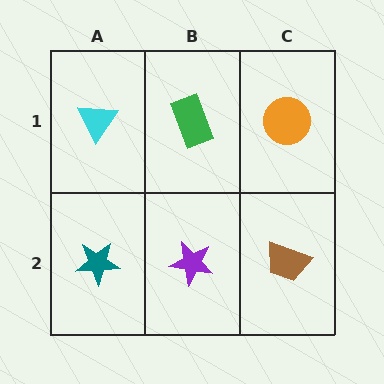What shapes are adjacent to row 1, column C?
A brown trapezoid (row 2, column C), a green rectangle (row 1, column B).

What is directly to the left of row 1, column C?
A green rectangle.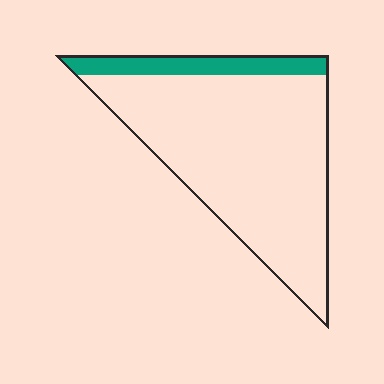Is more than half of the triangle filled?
No.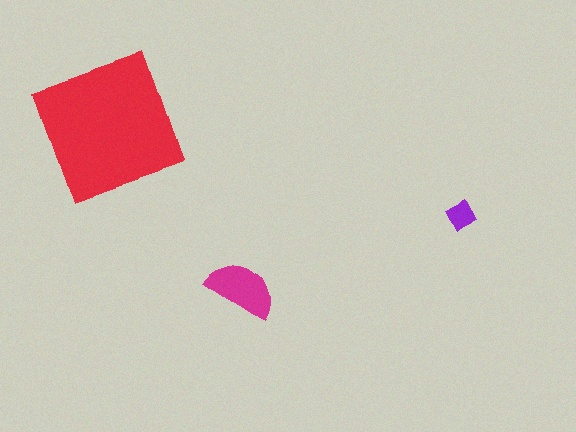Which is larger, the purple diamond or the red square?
The red square.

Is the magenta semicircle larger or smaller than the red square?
Smaller.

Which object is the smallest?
The purple diamond.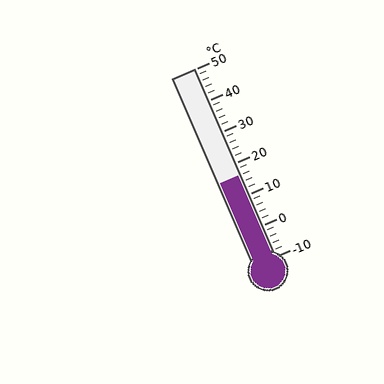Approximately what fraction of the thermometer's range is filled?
The thermometer is filled to approximately 45% of its range.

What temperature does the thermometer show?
The thermometer shows approximately 16°C.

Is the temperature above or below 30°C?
The temperature is below 30°C.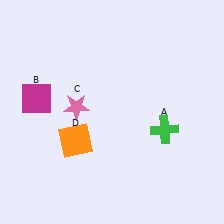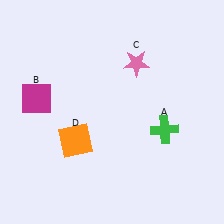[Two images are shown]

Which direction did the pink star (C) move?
The pink star (C) moved right.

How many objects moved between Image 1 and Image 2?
1 object moved between the two images.